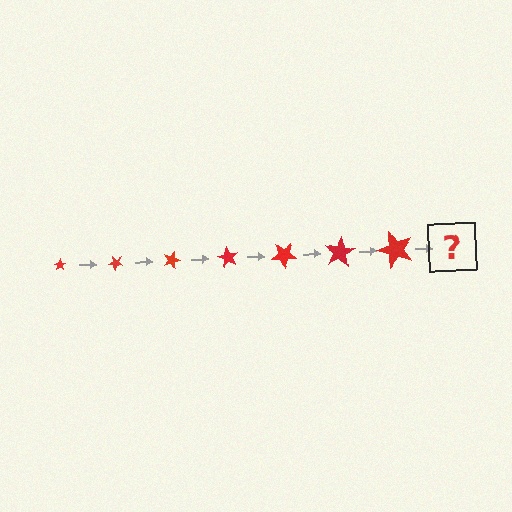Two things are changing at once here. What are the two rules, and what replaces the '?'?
The two rules are that the star grows larger each step and it rotates 45 degrees each step. The '?' should be a star, larger than the previous one and rotated 315 degrees from the start.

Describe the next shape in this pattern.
It should be a star, larger than the previous one and rotated 315 degrees from the start.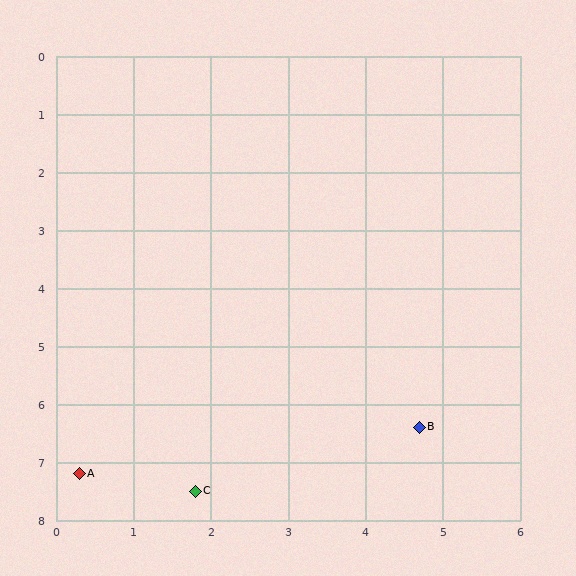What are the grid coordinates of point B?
Point B is at approximately (4.7, 6.4).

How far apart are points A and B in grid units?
Points A and B are about 4.5 grid units apart.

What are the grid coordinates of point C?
Point C is at approximately (1.8, 7.5).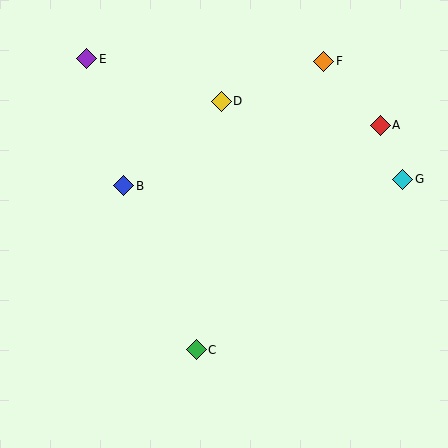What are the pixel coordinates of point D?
Point D is at (221, 101).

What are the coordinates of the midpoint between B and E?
The midpoint between B and E is at (105, 122).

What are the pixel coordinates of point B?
Point B is at (124, 186).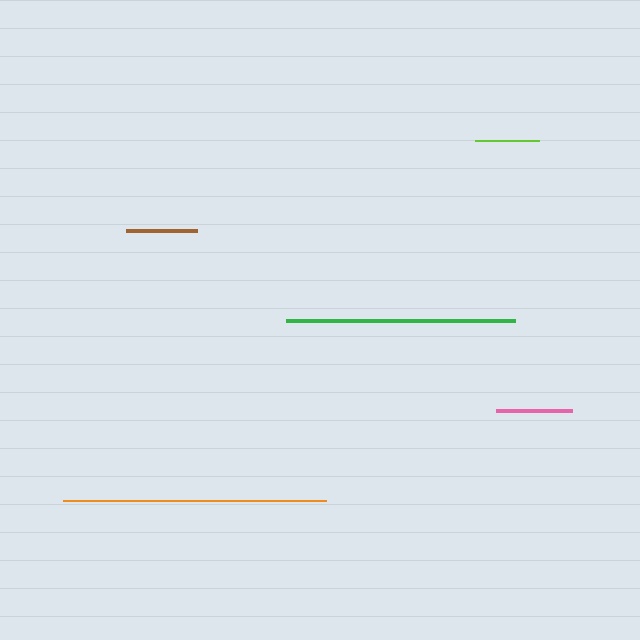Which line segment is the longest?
The orange line is the longest at approximately 263 pixels.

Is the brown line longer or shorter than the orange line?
The orange line is longer than the brown line.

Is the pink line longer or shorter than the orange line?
The orange line is longer than the pink line.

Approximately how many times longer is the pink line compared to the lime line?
The pink line is approximately 1.2 times the length of the lime line.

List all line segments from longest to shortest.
From longest to shortest: orange, green, pink, brown, lime.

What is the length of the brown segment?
The brown segment is approximately 70 pixels long.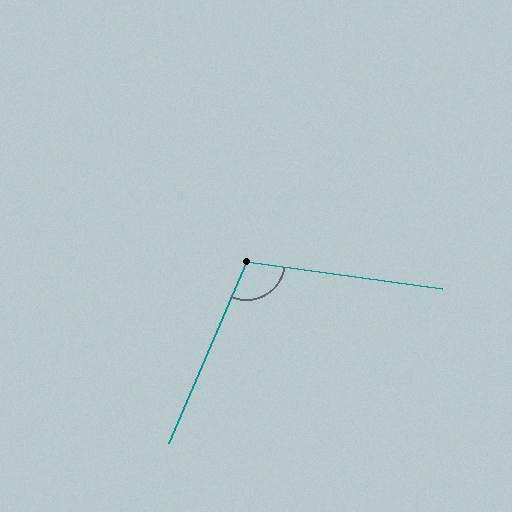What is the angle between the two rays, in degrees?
Approximately 106 degrees.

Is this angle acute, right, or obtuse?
It is obtuse.